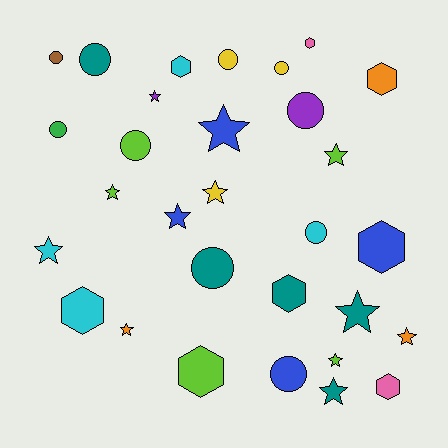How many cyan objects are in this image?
There are 4 cyan objects.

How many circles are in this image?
There are 10 circles.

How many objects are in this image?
There are 30 objects.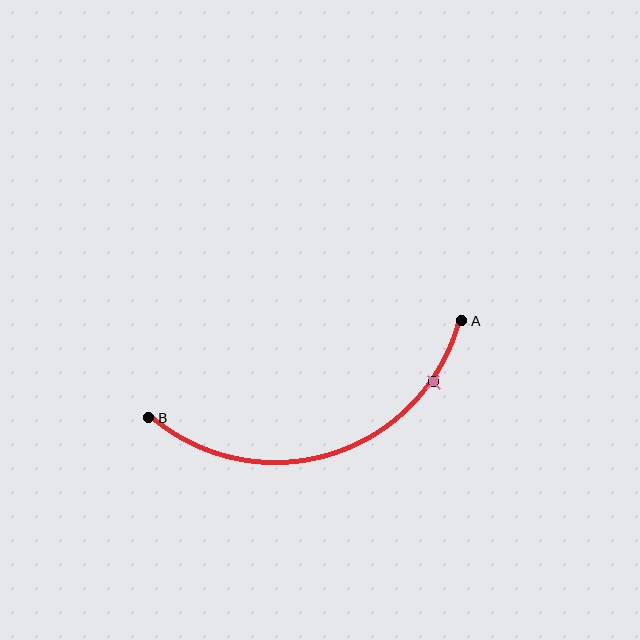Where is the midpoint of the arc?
The arc midpoint is the point on the curve farthest from the straight line joining A and B. It sits below that line.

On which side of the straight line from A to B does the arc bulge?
The arc bulges below the straight line connecting A and B.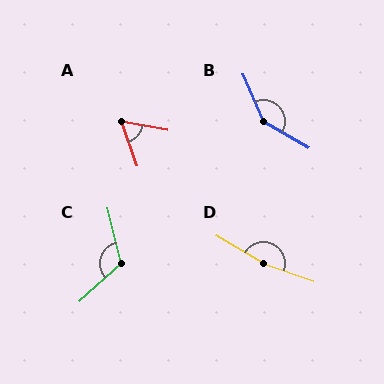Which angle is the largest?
D, at approximately 169 degrees.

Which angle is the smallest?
A, at approximately 61 degrees.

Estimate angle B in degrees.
Approximately 144 degrees.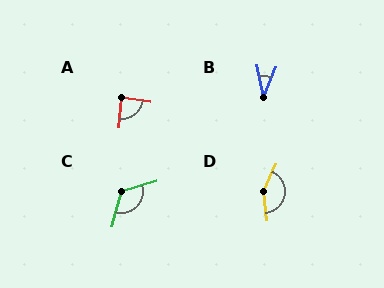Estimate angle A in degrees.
Approximately 85 degrees.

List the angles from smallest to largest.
B (33°), A (85°), C (120°), D (149°).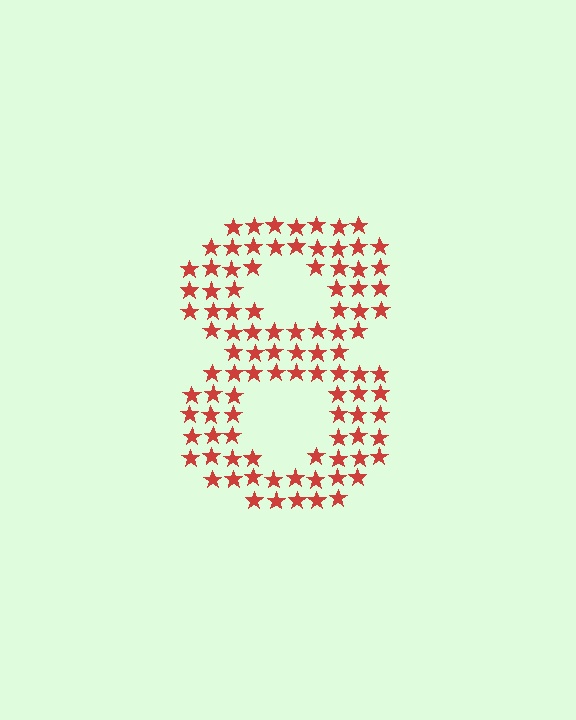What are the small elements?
The small elements are stars.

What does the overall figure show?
The overall figure shows the digit 8.